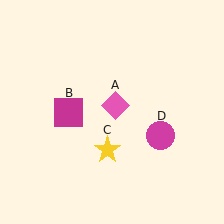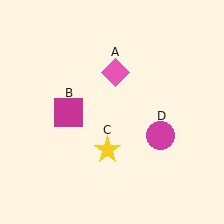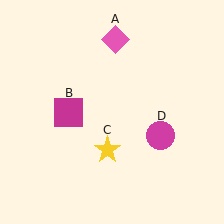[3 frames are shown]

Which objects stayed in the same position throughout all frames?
Magenta square (object B) and yellow star (object C) and magenta circle (object D) remained stationary.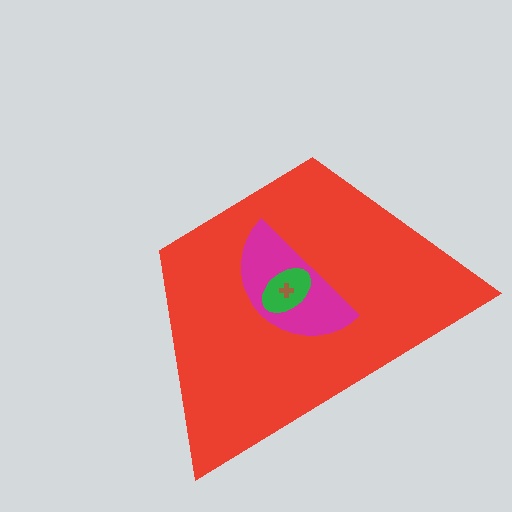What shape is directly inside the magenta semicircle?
The green ellipse.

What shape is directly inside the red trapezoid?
The magenta semicircle.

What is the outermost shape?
The red trapezoid.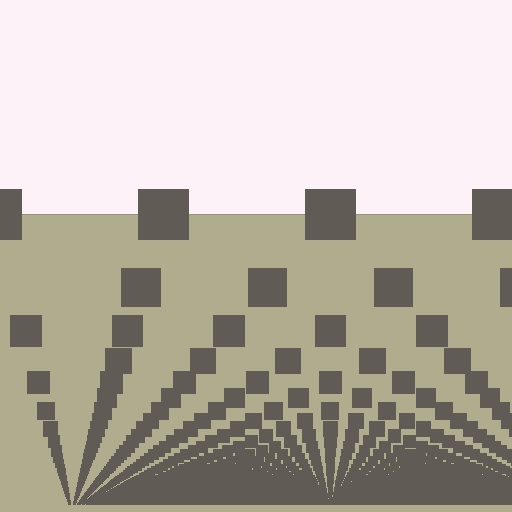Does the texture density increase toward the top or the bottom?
Density increases toward the bottom.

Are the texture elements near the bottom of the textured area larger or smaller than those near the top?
Smaller. The gradient is inverted — elements near the bottom are smaller and denser.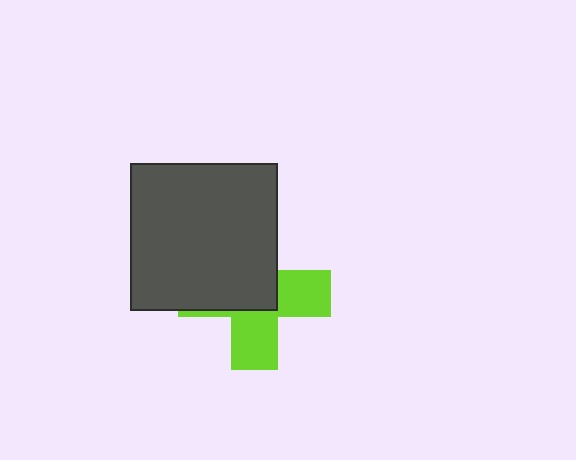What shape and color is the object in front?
The object in front is a dark gray square.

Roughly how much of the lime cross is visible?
About half of it is visible (roughly 46%).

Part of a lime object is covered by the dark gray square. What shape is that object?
It is a cross.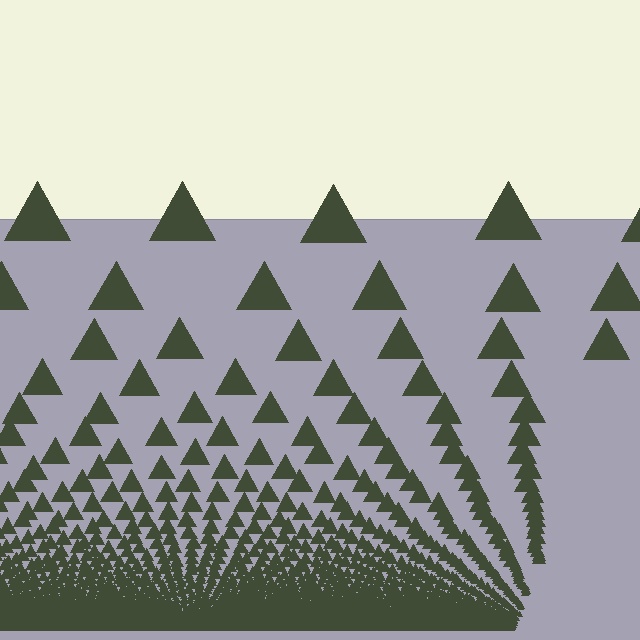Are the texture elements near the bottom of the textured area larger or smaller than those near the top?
Smaller. The gradient is inverted — elements near the bottom are smaller and denser.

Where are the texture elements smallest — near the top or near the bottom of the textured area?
Near the bottom.